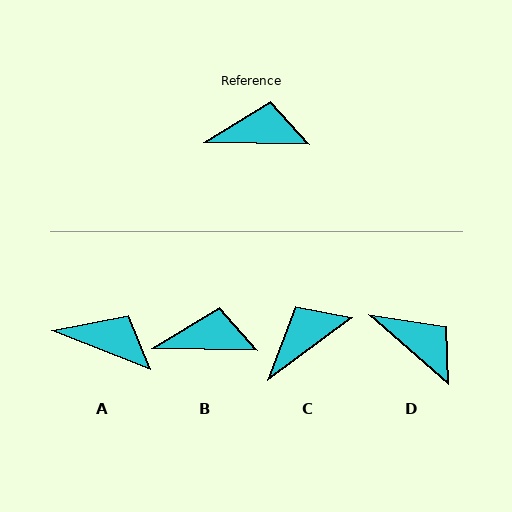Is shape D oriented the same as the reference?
No, it is off by about 40 degrees.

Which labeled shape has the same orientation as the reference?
B.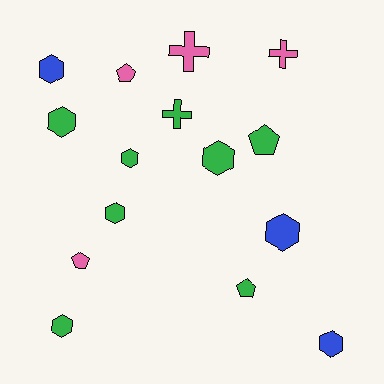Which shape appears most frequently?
Hexagon, with 8 objects.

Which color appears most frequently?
Green, with 8 objects.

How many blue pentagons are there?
There are no blue pentagons.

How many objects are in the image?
There are 15 objects.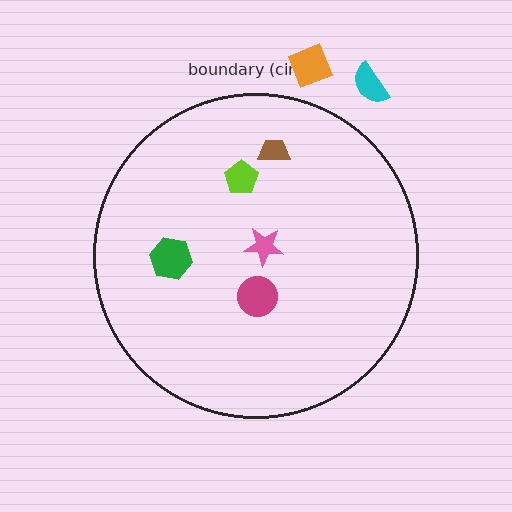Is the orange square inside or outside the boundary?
Outside.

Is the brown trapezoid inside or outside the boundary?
Inside.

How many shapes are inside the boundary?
5 inside, 2 outside.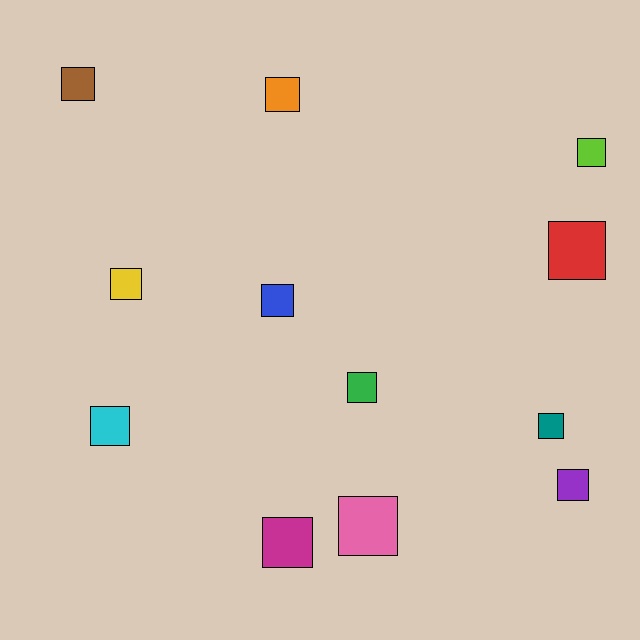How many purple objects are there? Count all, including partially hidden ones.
There is 1 purple object.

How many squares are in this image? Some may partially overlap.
There are 12 squares.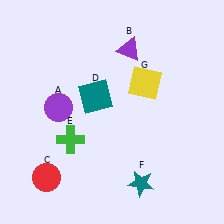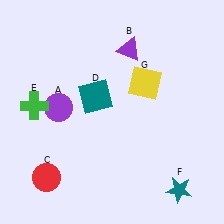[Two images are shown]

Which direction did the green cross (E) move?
The green cross (E) moved left.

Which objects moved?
The objects that moved are: the green cross (E), the teal star (F).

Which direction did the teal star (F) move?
The teal star (F) moved right.